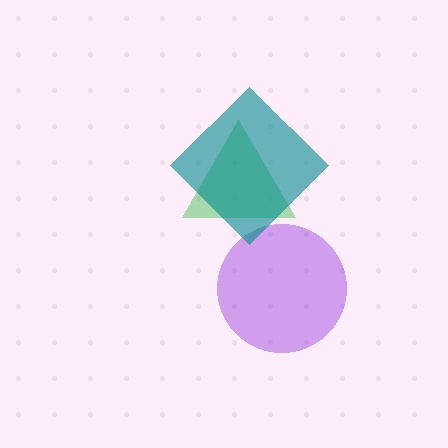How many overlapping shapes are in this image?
There are 3 overlapping shapes in the image.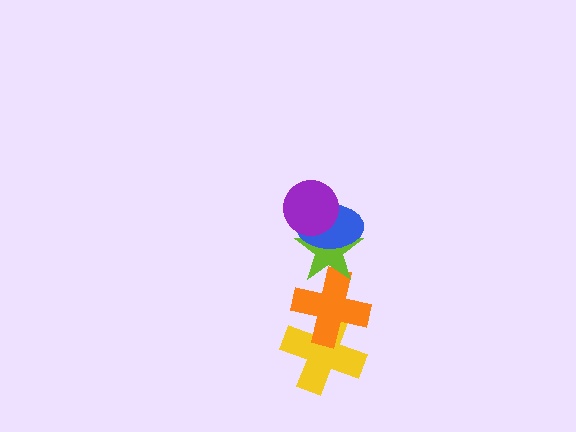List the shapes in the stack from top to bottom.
From top to bottom: the purple circle, the blue ellipse, the lime star, the orange cross, the yellow cross.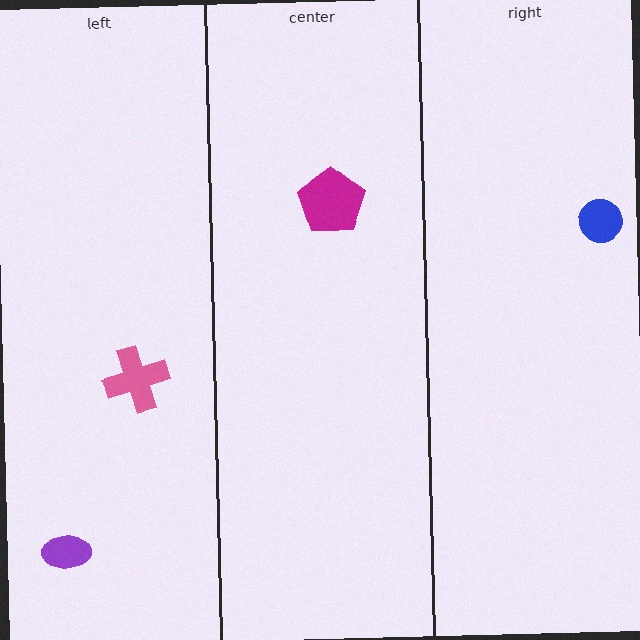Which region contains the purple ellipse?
The left region.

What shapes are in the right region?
The blue circle.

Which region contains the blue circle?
The right region.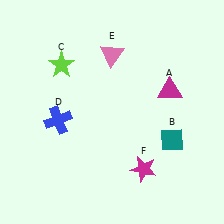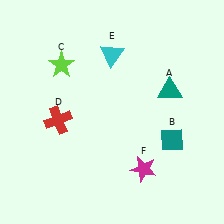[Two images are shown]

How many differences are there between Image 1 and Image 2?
There are 3 differences between the two images.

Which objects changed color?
A changed from magenta to teal. D changed from blue to red. E changed from pink to cyan.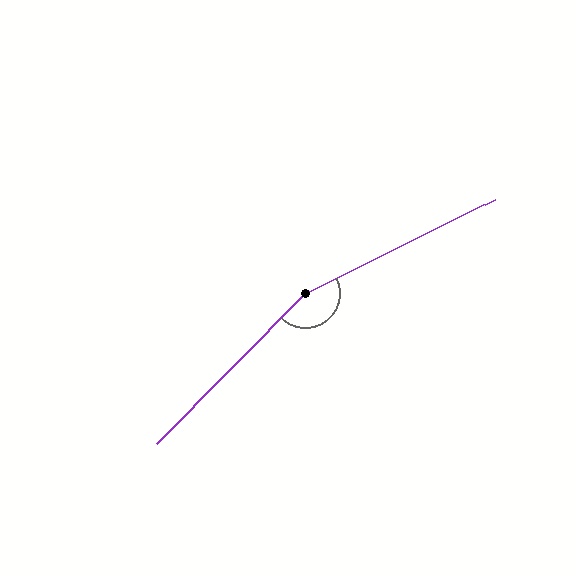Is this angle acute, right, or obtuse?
It is obtuse.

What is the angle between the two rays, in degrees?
Approximately 161 degrees.